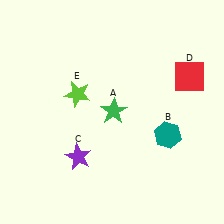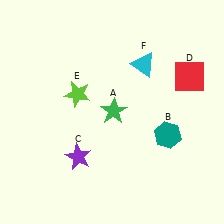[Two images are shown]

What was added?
A cyan triangle (F) was added in Image 2.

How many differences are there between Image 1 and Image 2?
There is 1 difference between the two images.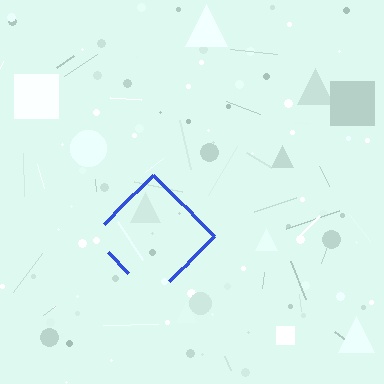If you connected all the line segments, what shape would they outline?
They would outline a diamond.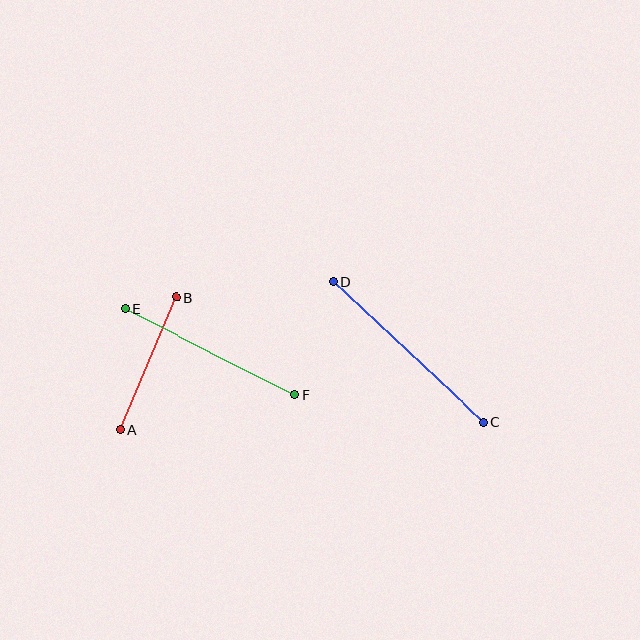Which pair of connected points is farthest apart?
Points C and D are farthest apart.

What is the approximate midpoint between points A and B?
The midpoint is at approximately (148, 364) pixels.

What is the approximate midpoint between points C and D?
The midpoint is at approximately (408, 352) pixels.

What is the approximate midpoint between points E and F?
The midpoint is at approximately (210, 352) pixels.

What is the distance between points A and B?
The distance is approximately 145 pixels.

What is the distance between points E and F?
The distance is approximately 189 pixels.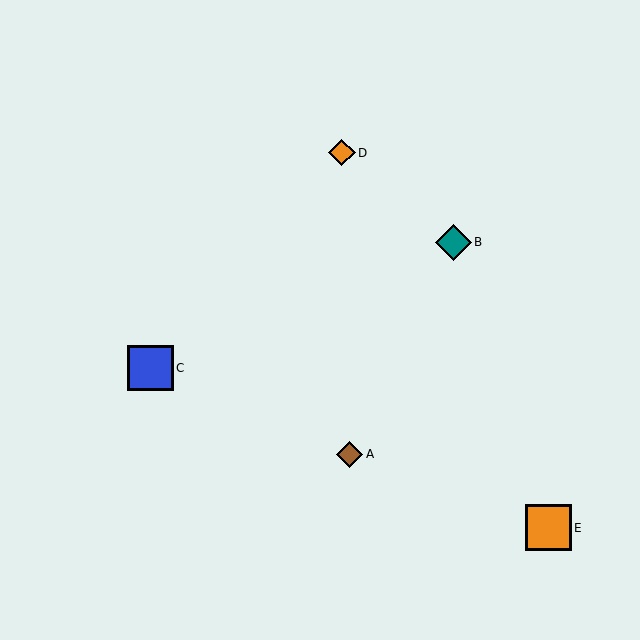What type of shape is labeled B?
Shape B is a teal diamond.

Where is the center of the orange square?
The center of the orange square is at (548, 528).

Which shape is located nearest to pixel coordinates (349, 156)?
The orange diamond (labeled D) at (342, 153) is nearest to that location.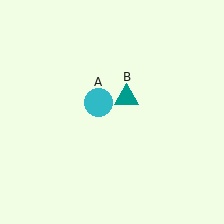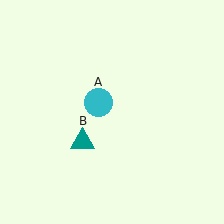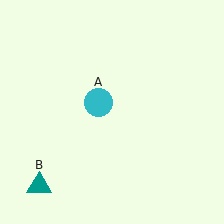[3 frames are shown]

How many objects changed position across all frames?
1 object changed position: teal triangle (object B).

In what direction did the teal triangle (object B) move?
The teal triangle (object B) moved down and to the left.